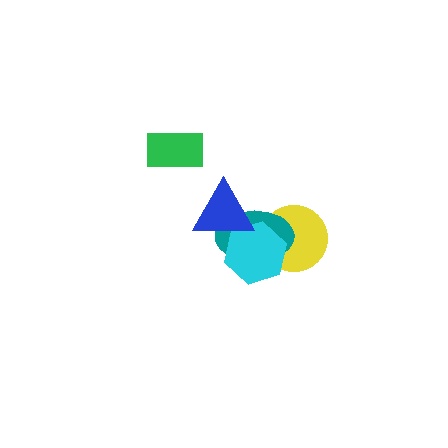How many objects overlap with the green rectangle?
0 objects overlap with the green rectangle.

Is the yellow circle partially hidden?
Yes, it is partially covered by another shape.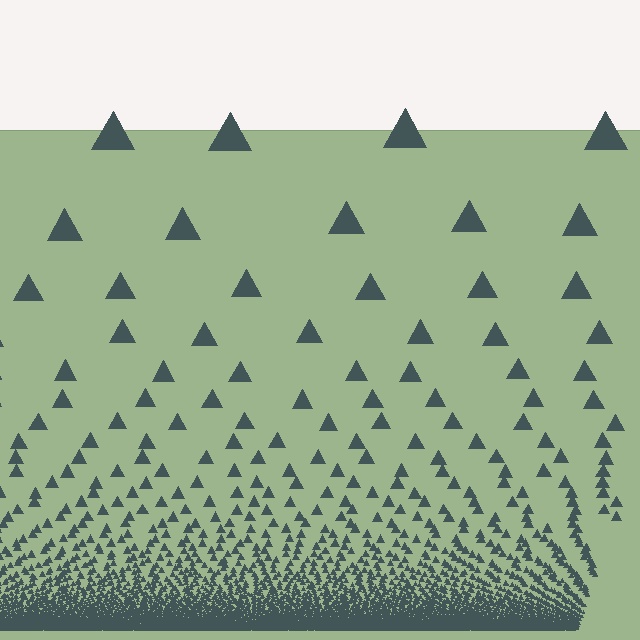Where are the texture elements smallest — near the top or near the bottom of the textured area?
Near the bottom.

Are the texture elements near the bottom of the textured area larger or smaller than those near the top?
Smaller. The gradient is inverted — elements near the bottom are smaller and denser.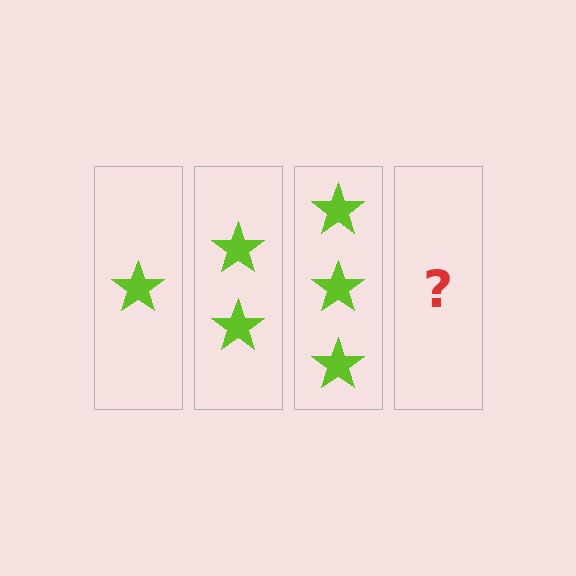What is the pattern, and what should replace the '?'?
The pattern is that each step adds one more star. The '?' should be 4 stars.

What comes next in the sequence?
The next element should be 4 stars.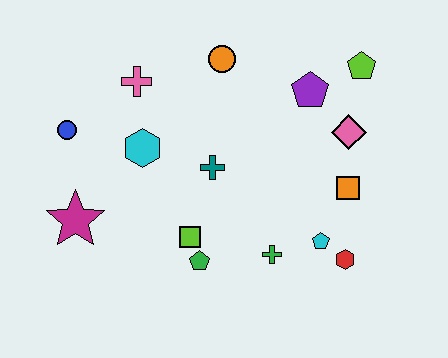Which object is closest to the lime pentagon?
The purple pentagon is closest to the lime pentagon.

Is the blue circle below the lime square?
No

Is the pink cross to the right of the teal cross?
No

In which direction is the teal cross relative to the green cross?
The teal cross is above the green cross.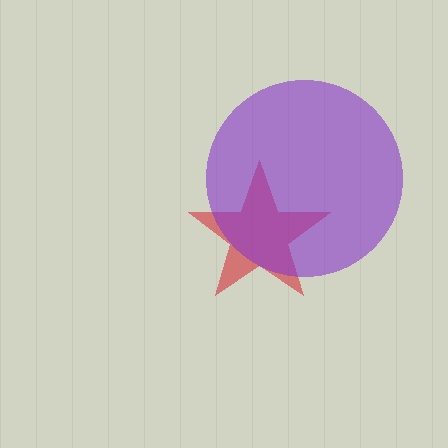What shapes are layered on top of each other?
The layered shapes are: a red star, a purple circle.